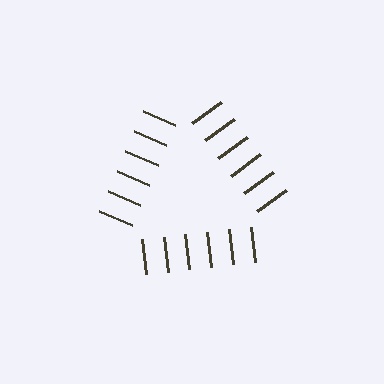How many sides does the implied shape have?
3 sides — the line-ends trace a triangle.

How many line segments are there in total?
18 — 6 along each of the 3 edges.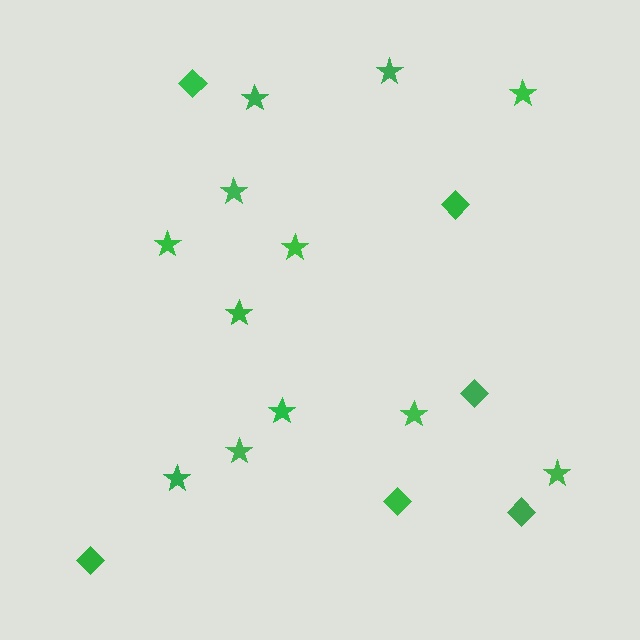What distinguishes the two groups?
There are 2 groups: one group of stars (12) and one group of diamonds (6).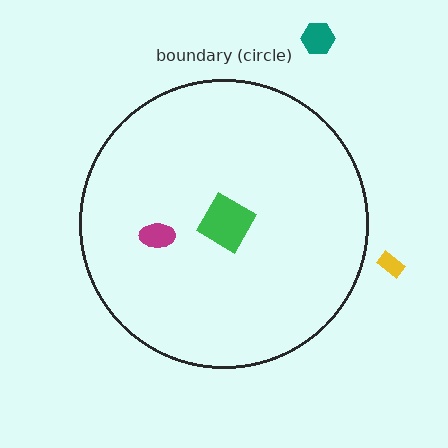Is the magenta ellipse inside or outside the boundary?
Inside.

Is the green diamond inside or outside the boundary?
Inside.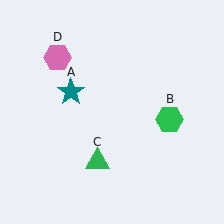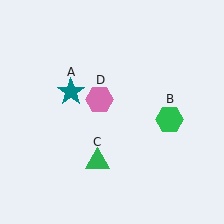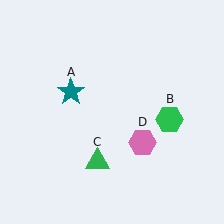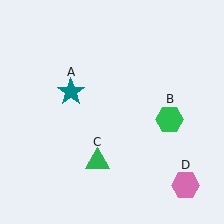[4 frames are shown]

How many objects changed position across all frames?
1 object changed position: pink hexagon (object D).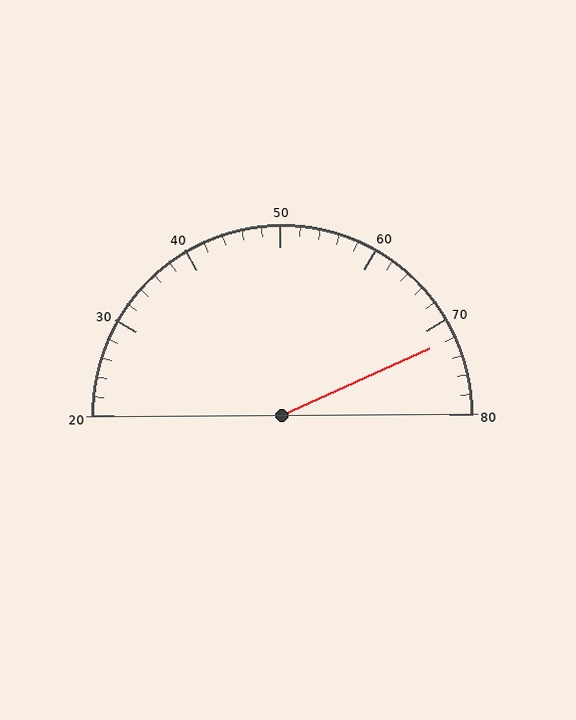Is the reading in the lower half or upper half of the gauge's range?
The reading is in the upper half of the range (20 to 80).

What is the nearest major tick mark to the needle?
The nearest major tick mark is 70.